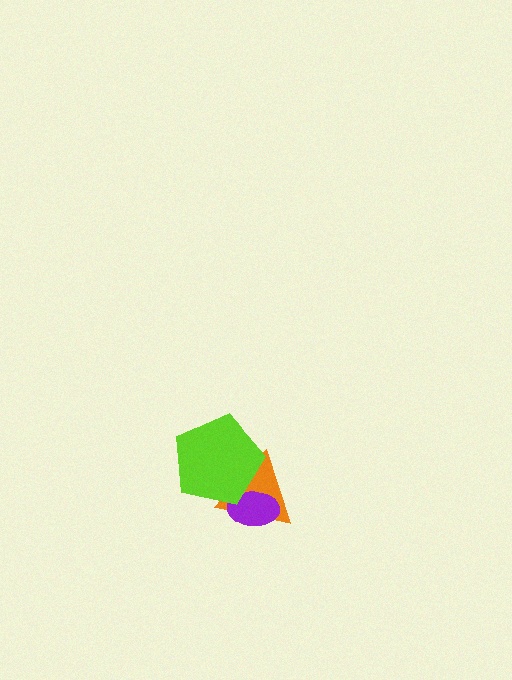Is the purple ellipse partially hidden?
Yes, it is partially covered by another shape.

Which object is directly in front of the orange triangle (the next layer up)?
The purple ellipse is directly in front of the orange triangle.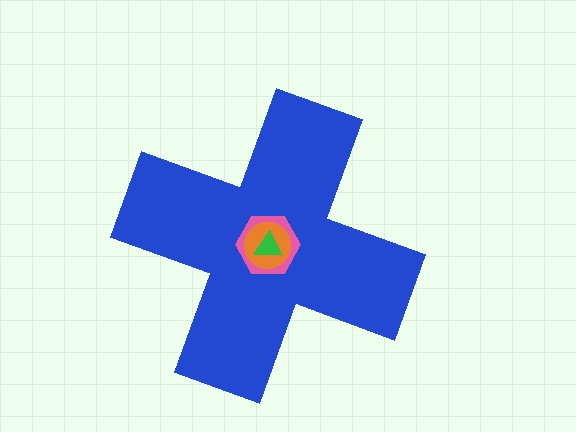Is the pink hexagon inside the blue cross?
Yes.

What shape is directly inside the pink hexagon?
The orange circle.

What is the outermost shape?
The blue cross.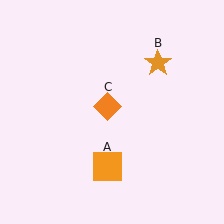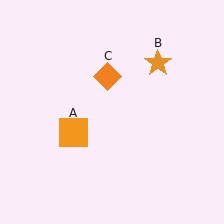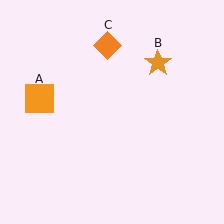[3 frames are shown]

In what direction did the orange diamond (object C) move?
The orange diamond (object C) moved up.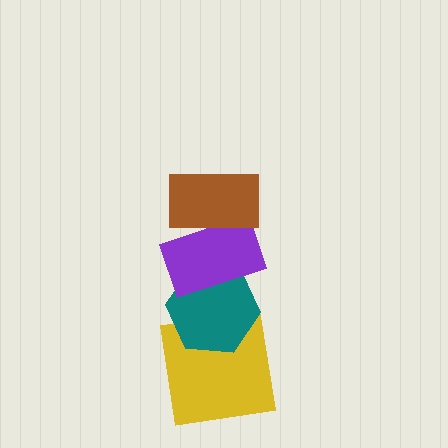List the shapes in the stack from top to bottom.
From top to bottom: the brown rectangle, the purple rectangle, the teal hexagon, the yellow square.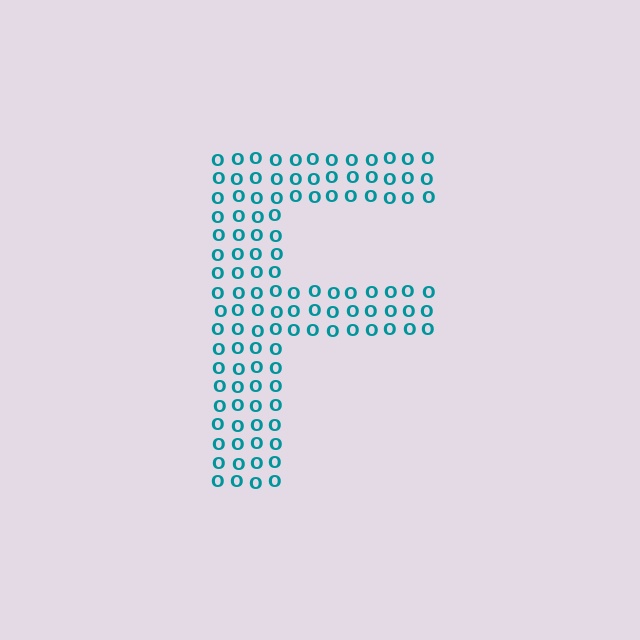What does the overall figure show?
The overall figure shows the letter F.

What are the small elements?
The small elements are letter O's.